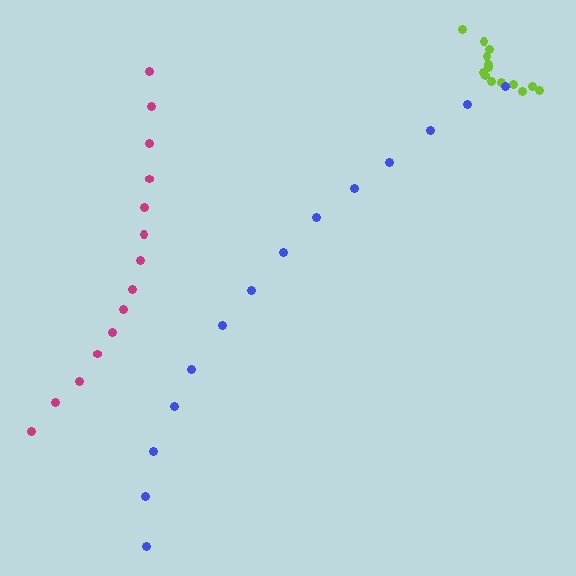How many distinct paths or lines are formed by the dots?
There are 3 distinct paths.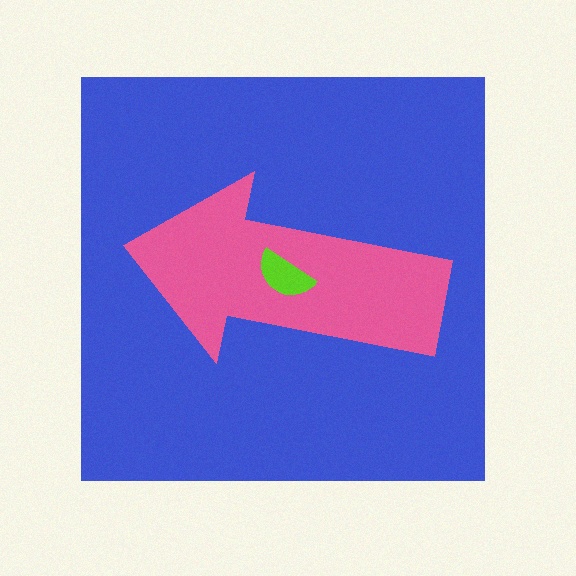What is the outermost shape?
The blue square.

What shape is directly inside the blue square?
The pink arrow.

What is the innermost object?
The lime semicircle.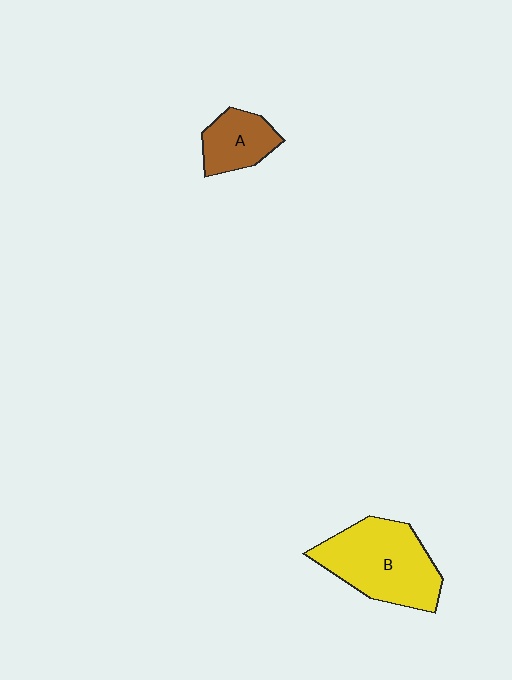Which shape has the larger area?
Shape B (yellow).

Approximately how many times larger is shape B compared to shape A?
Approximately 2.1 times.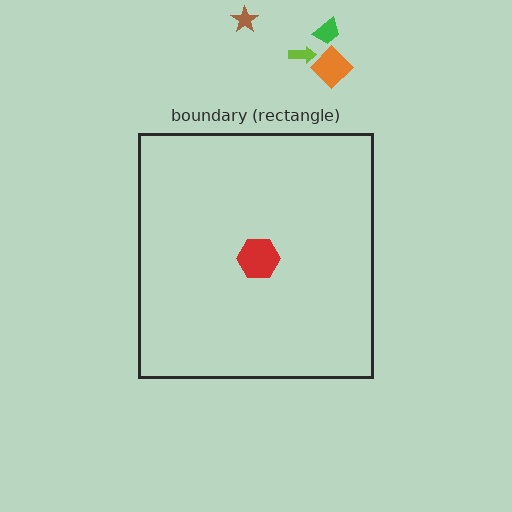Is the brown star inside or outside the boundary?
Outside.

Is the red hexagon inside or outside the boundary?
Inside.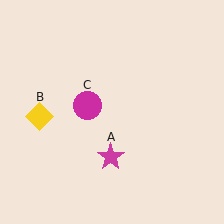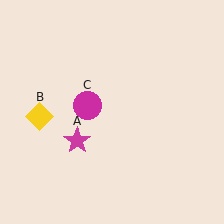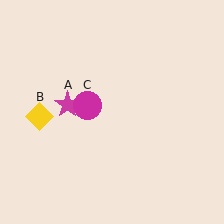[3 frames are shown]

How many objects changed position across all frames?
1 object changed position: magenta star (object A).